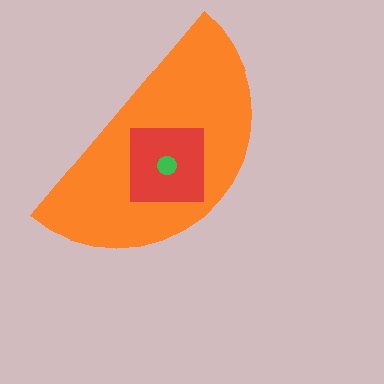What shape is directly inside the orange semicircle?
The red square.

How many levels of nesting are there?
3.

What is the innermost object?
The green circle.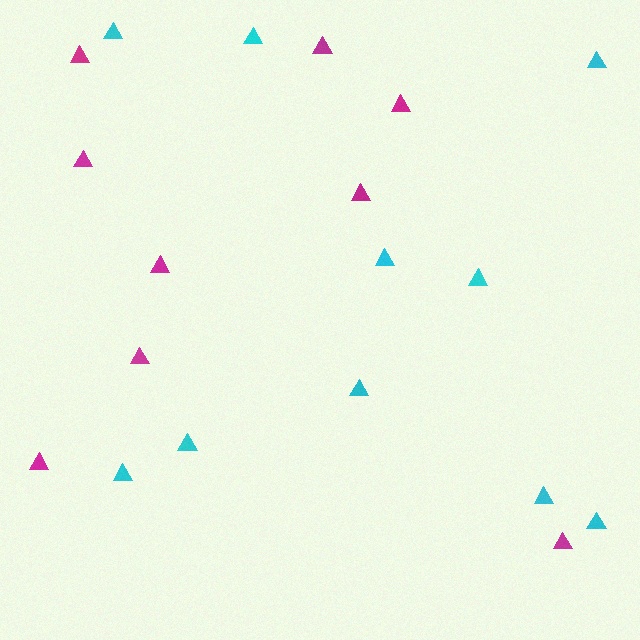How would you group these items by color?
There are 2 groups: one group of cyan triangles (10) and one group of magenta triangles (9).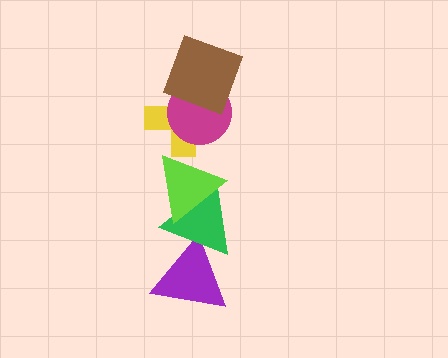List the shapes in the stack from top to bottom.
From top to bottom: the brown square, the magenta circle, the yellow cross, the lime triangle, the green triangle, the purple triangle.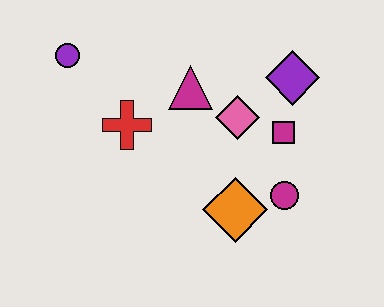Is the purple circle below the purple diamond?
No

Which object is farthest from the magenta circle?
The purple circle is farthest from the magenta circle.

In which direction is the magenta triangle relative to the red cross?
The magenta triangle is to the right of the red cross.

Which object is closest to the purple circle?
The red cross is closest to the purple circle.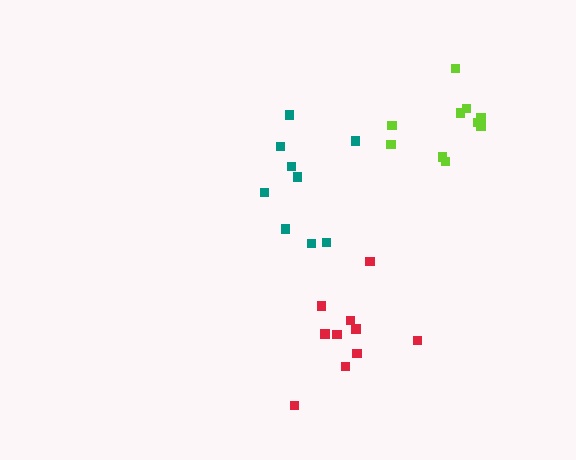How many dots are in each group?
Group 1: 11 dots, Group 2: 9 dots, Group 3: 10 dots (30 total).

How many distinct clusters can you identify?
There are 3 distinct clusters.